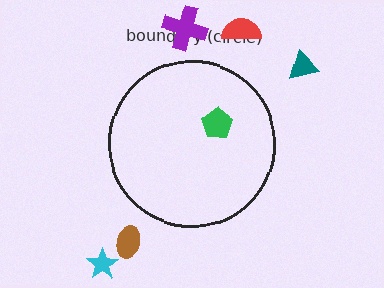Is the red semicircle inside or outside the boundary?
Outside.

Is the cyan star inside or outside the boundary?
Outside.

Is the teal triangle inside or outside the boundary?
Outside.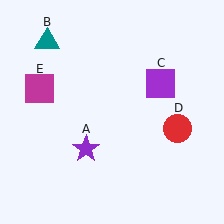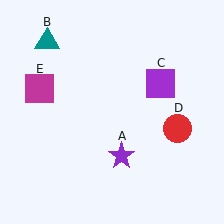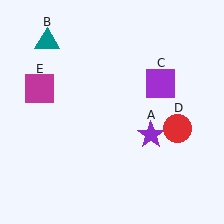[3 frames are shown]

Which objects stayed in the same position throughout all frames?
Teal triangle (object B) and purple square (object C) and red circle (object D) and magenta square (object E) remained stationary.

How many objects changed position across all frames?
1 object changed position: purple star (object A).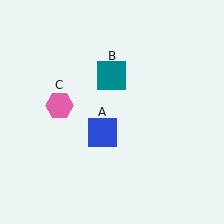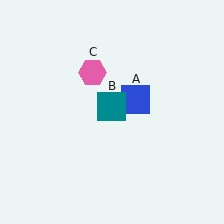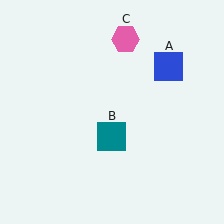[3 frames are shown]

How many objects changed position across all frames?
3 objects changed position: blue square (object A), teal square (object B), pink hexagon (object C).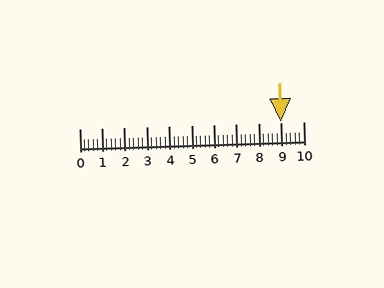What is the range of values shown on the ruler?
The ruler shows values from 0 to 10.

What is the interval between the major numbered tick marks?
The major tick marks are spaced 1 units apart.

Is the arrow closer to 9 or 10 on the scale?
The arrow is closer to 9.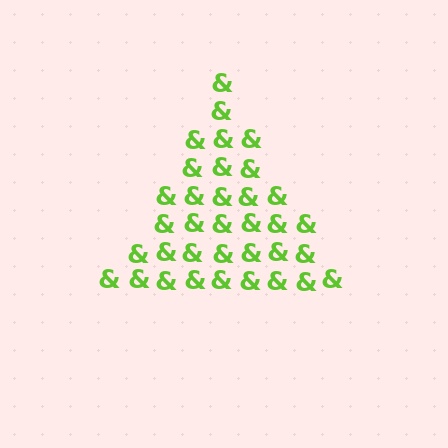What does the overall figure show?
The overall figure shows a triangle.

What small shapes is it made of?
It is made of small ampersands.